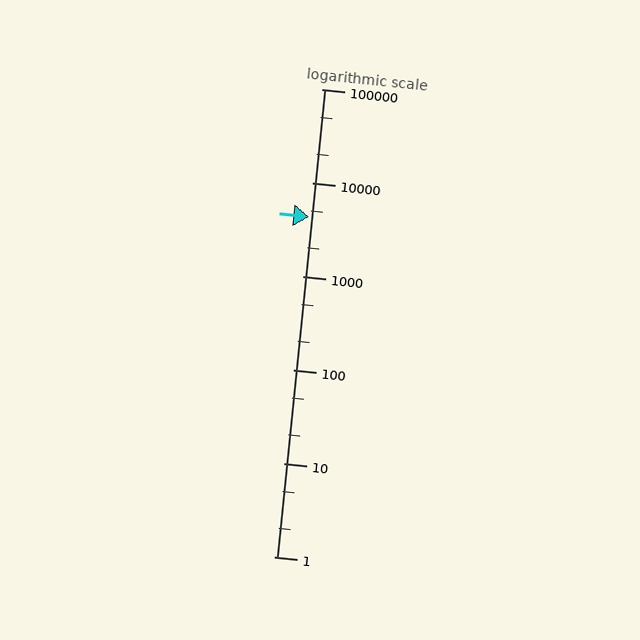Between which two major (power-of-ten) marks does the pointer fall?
The pointer is between 1000 and 10000.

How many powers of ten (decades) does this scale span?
The scale spans 5 decades, from 1 to 100000.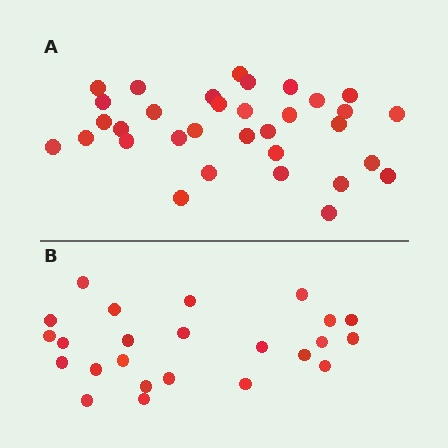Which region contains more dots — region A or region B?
Region A (the top region) has more dots.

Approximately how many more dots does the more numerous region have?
Region A has roughly 8 or so more dots than region B.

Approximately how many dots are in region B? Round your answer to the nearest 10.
About 20 dots. (The exact count is 24, which rounds to 20.)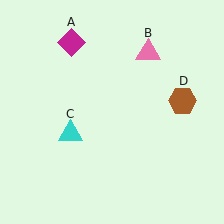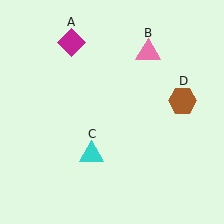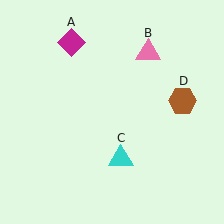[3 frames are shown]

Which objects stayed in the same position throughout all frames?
Magenta diamond (object A) and pink triangle (object B) and brown hexagon (object D) remained stationary.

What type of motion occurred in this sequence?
The cyan triangle (object C) rotated counterclockwise around the center of the scene.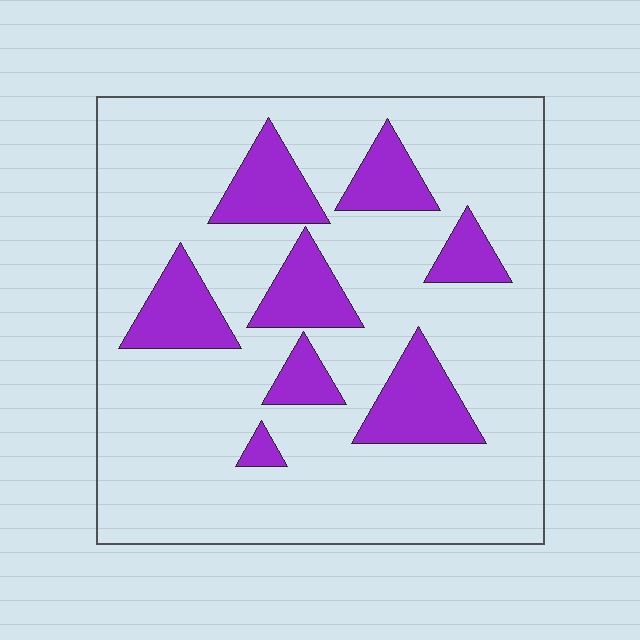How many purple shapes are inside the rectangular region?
8.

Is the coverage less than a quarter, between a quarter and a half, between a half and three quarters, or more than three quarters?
Less than a quarter.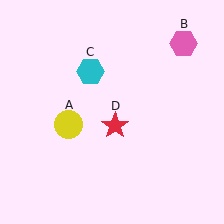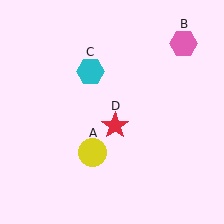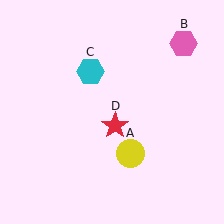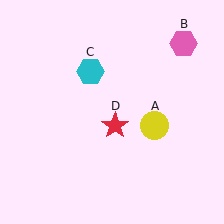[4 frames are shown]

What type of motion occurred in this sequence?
The yellow circle (object A) rotated counterclockwise around the center of the scene.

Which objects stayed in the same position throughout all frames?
Pink hexagon (object B) and cyan hexagon (object C) and red star (object D) remained stationary.